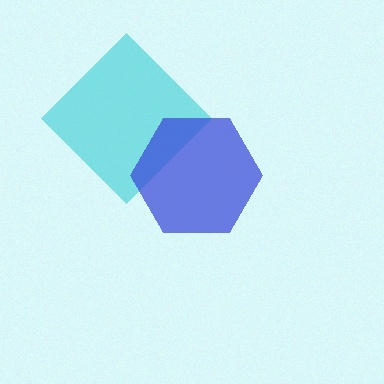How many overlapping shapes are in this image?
There are 2 overlapping shapes in the image.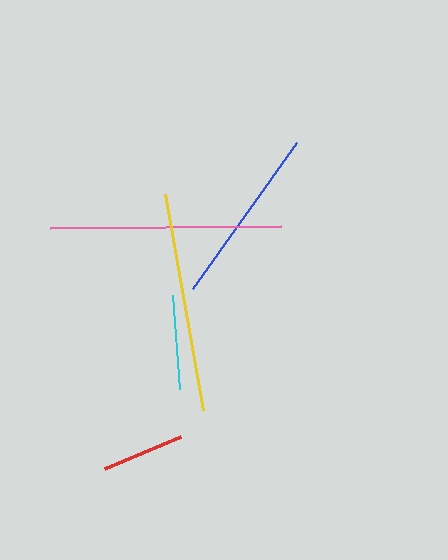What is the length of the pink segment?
The pink segment is approximately 231 pixels long.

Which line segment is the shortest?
The red line is the shortest at approximately 82 pixels.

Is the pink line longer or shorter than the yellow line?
The pink line is longer than the yellow line.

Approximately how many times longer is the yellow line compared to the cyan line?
The yellow line is approximately 2.3 times the length of the cyan line.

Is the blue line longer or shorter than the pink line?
The pink line is longer than the blue line.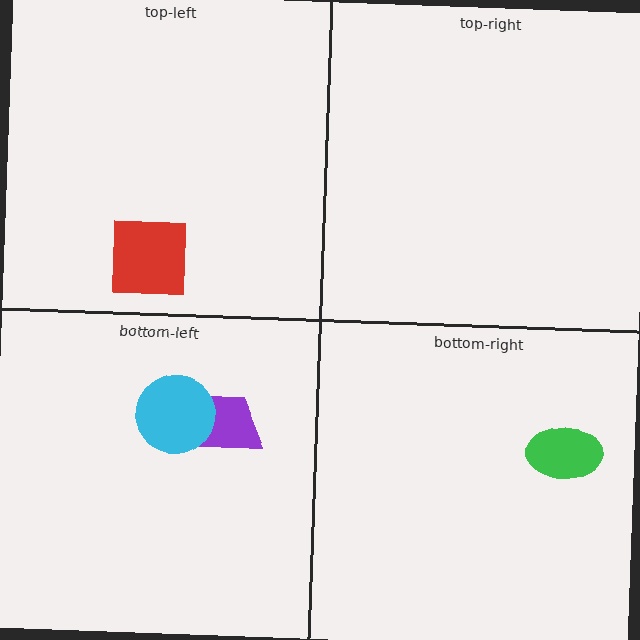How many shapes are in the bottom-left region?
2.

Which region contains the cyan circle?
The bottom-left region.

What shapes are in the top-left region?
The red square.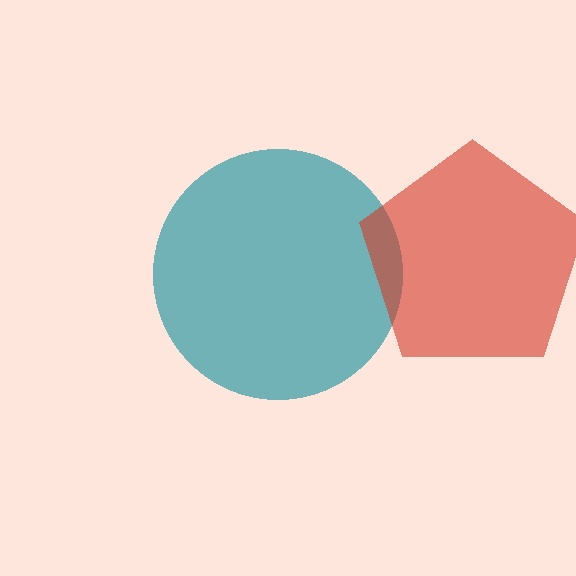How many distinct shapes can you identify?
There are 2 distinct shapes: a teal circle, a red pentagon.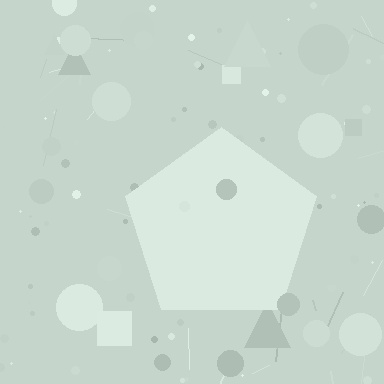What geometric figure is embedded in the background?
A pentagon is embedded in the background.